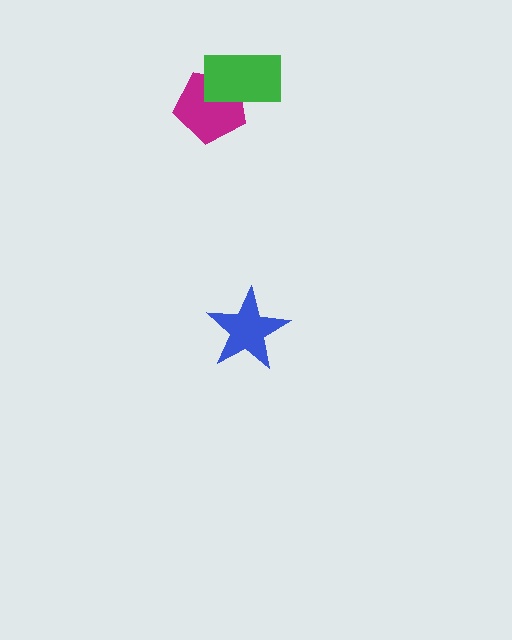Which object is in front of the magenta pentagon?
The green rectangle is in front of the magenta pentagon.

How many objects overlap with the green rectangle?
1 object overlaps with the green rectangle.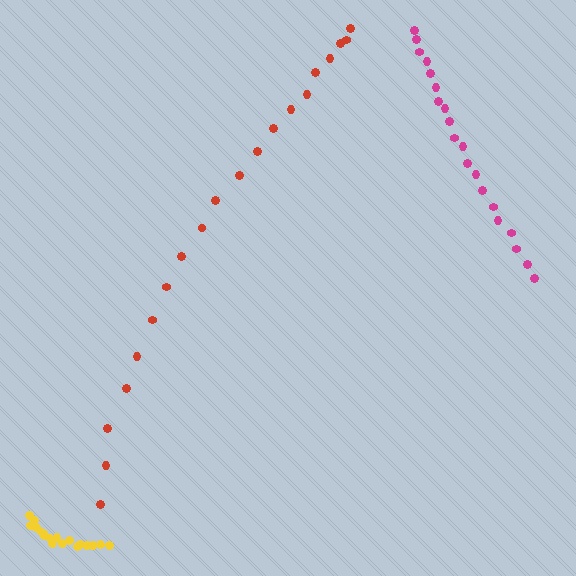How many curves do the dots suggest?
There are 3 distinct paths.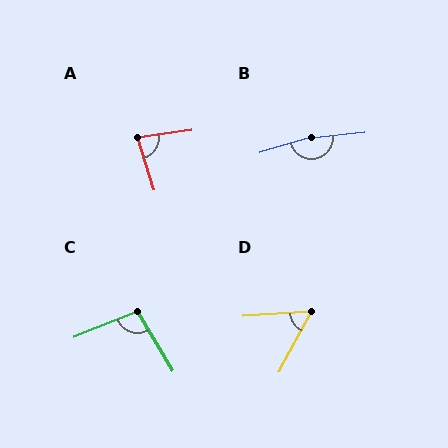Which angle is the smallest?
D, at approximately 58 degrees.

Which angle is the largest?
B, at approximately 169 degrees.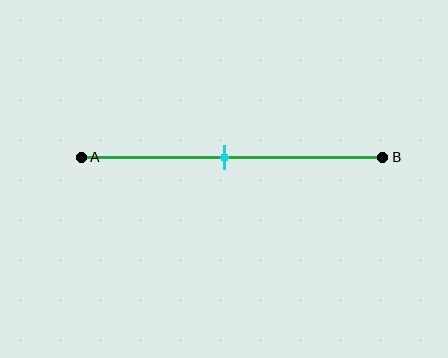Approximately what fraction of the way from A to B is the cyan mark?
The cyan mark is approximately 45% of the way from A to B.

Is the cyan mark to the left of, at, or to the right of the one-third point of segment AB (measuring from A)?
The cyan mark is to the right of the one-third point of segment AB.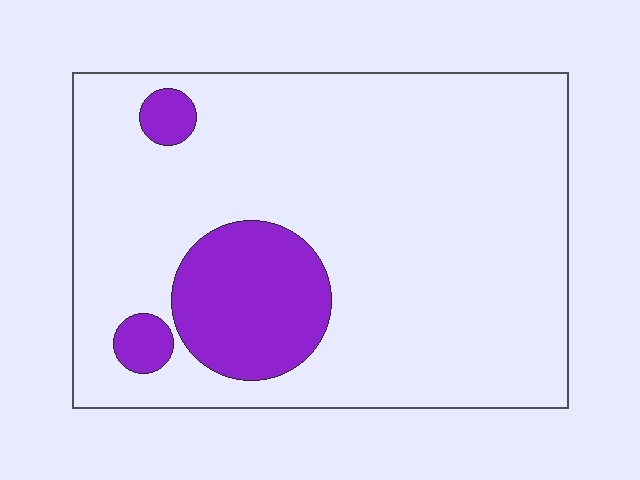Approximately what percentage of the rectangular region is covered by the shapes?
Approximately 15%.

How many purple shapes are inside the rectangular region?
3.